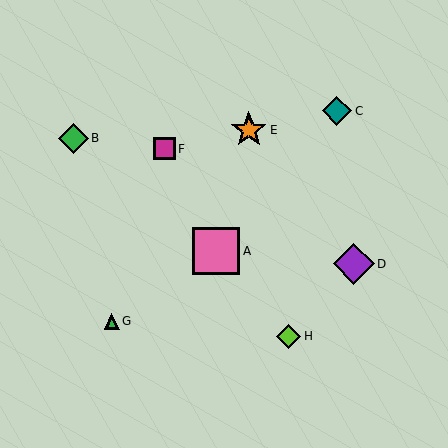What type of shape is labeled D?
Shape D is a purple diamond.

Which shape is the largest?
The pink square (labeled A) is the largest.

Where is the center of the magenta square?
The center of the magenta square is at (164, 149).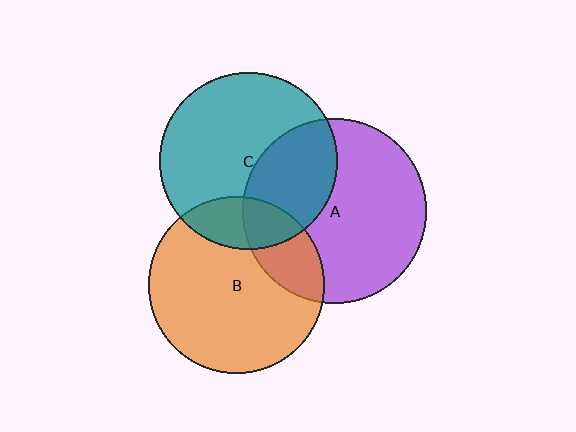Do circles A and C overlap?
Yes.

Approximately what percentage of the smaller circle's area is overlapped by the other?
Approximately 35%.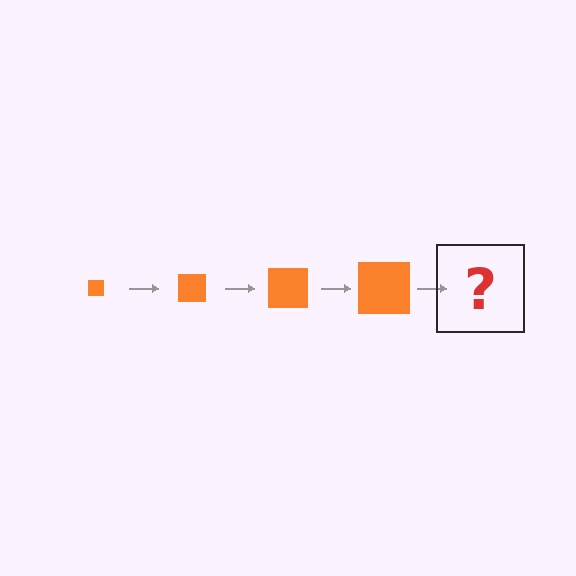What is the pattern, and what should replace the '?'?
The pattern is that the square gets progressively larger each step. The '?' should be an orange square, larger than the previous one.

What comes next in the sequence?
The next element should be an orange square, larger than the previous one.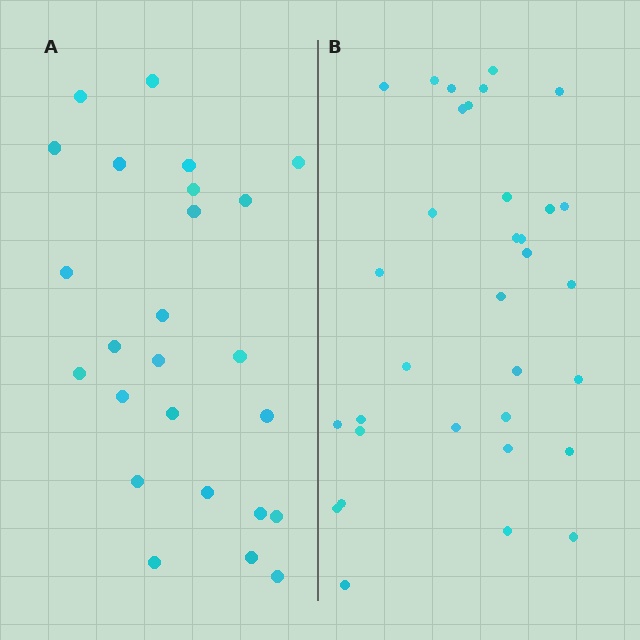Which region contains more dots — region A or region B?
Region B (the right region) has more dots.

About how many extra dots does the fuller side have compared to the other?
Region B has roughly 8 or so more dots than region A.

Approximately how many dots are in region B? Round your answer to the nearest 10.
About 30 dots. (The exact count is 33, which rounds to 30.)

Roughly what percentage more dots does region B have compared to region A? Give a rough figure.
About 30% more.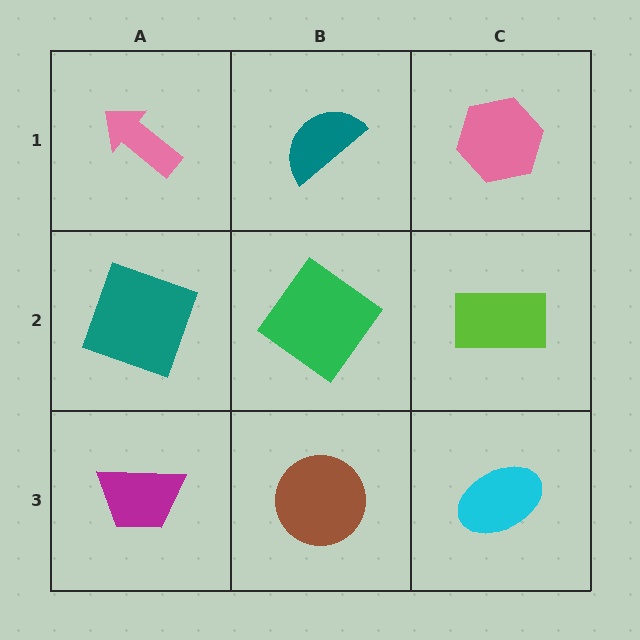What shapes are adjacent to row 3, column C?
A lime rectangle (row 2, column C), a brown circle (row 3, column B).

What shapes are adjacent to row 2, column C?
A pink hexagon (row 1, column C), a cyan ellipse (row 3, column C), a green diamond (row 2, column B).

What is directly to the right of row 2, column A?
A green diamond.